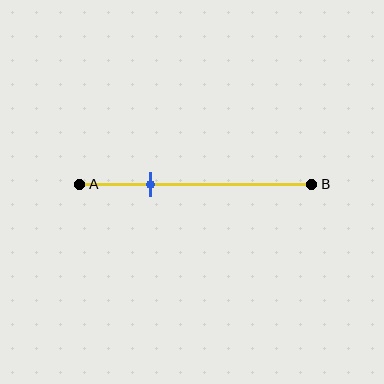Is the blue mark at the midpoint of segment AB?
No, the mark is at about 30% from A, not at the 50% midpoint.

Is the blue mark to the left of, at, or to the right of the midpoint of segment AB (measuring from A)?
The blue mark is to the left of the midpoint of segment AB.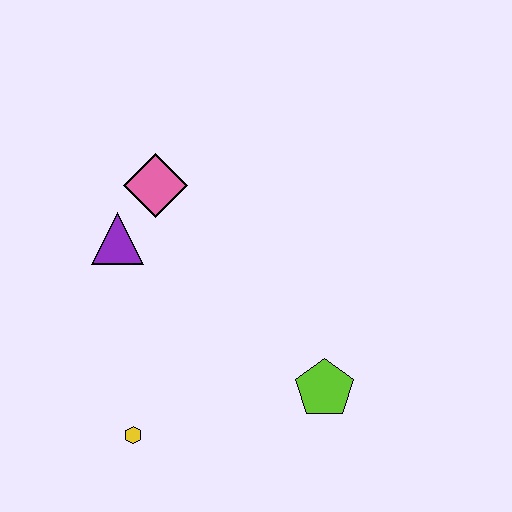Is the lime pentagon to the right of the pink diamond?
Yes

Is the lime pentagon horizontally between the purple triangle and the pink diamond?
No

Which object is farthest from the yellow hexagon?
The pink diamond is farthest from the yellow hexagon.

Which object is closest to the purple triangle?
The pink diamond is closest to the purple triangle.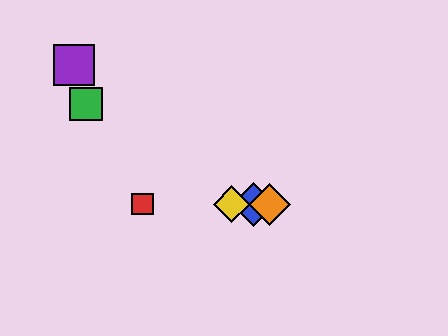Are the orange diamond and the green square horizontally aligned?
No, the orange diamond is at y≈204 and the green square is at y≈104.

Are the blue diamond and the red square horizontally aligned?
Yes, both are at y≈204.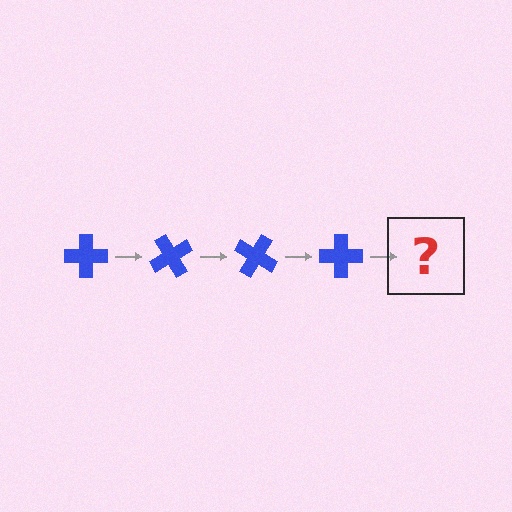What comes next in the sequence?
The next element should be a blue cross rotated 240 degrees.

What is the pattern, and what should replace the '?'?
The pattern is that the cross rotates 60 degrees each step. The '?' should be a blue cross rotated 240 degrees.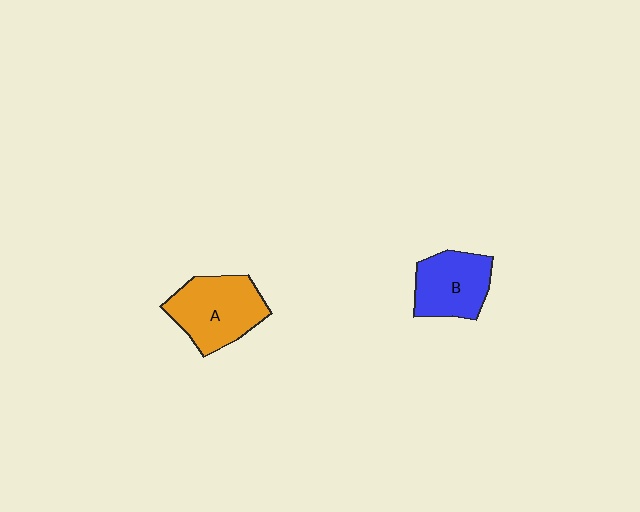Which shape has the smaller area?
Shape B (blue).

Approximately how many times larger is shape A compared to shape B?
Approximately 1.2 times.